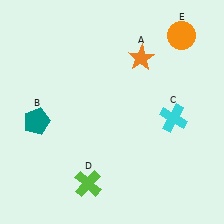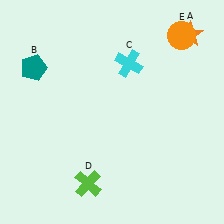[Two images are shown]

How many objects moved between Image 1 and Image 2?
3 objects moved between the two images.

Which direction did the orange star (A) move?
The orange star (A) moved right.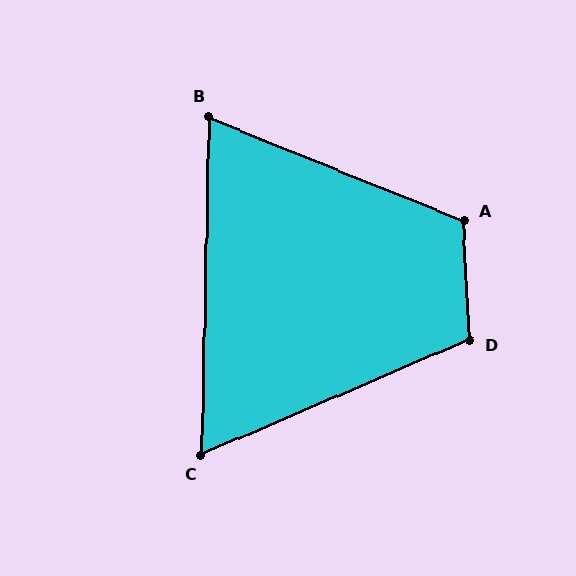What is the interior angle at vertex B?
Approximately 69 degrees (acute).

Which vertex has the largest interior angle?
A, at approximately 115 degrees.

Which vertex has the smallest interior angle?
C, at approximately 65 degrees.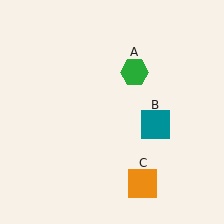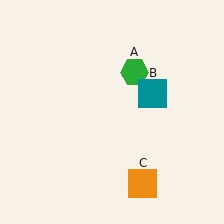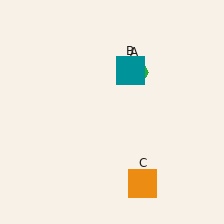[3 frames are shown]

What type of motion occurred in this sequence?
The teal square (object B) rotated counterclockwise around the center of the scene.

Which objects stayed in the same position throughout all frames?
Green hexagon (object A) and orange square (object C) remained stationary.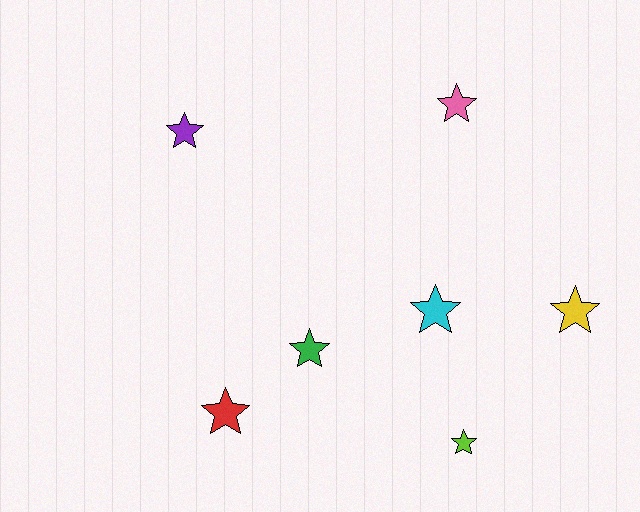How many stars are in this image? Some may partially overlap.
There are 7 stars.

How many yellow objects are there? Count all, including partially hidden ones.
There is 1 yellow object.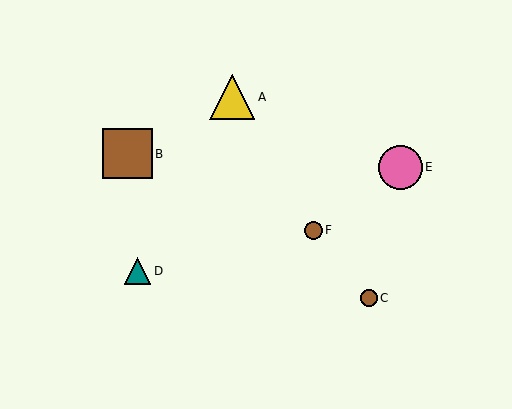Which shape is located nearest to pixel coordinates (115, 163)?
The brown square (labeled B) at (127, 154) is nearest to that location.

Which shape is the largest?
The brown square (labeled B) is the largest.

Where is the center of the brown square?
The center of the brown square is at (127, 154).